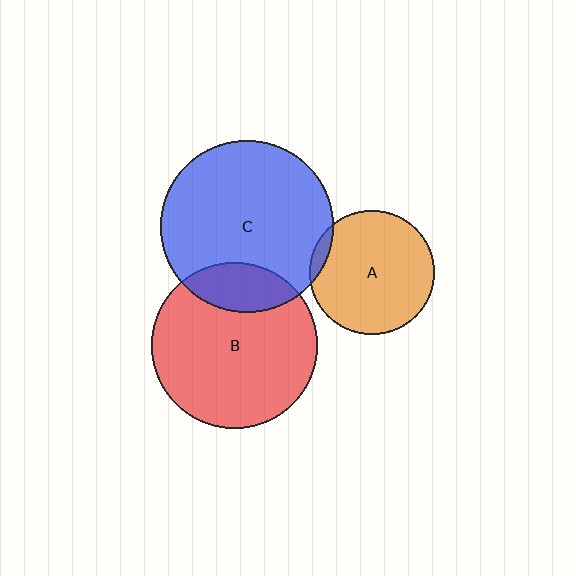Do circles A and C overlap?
Yes.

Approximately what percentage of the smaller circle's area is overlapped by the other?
Approximately 5%.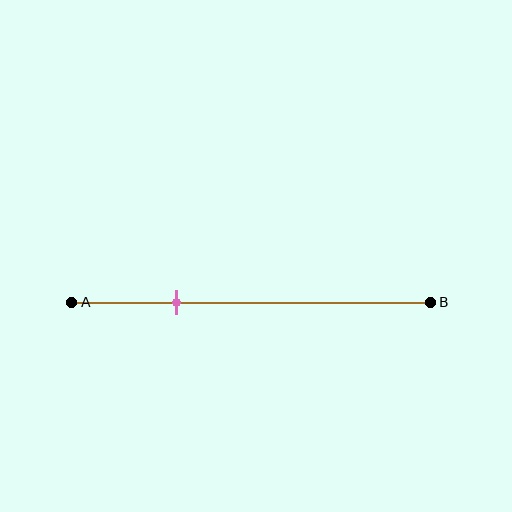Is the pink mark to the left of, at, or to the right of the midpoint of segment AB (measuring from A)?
The pink mark is to the left of the midpoint of segment AB.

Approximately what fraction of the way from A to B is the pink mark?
The pink mark is approximately 30% of the way from A to B.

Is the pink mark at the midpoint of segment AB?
No, the mark is at about 30% from A, not at the 50% midpoint.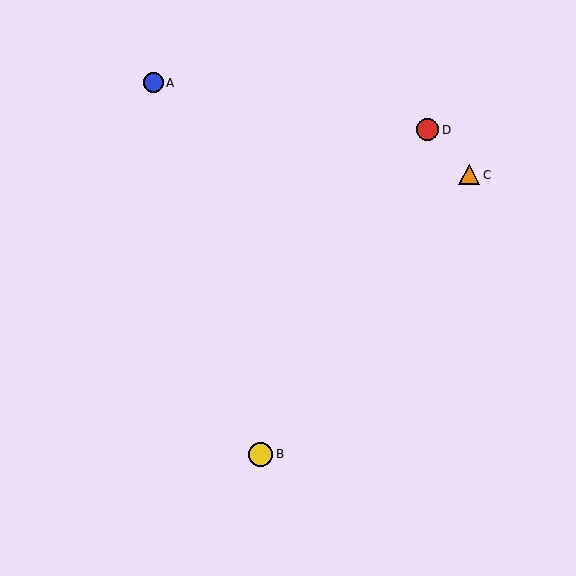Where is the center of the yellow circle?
The center of the yellow circle is at (261, 454).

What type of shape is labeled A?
Shape A is a blue circle.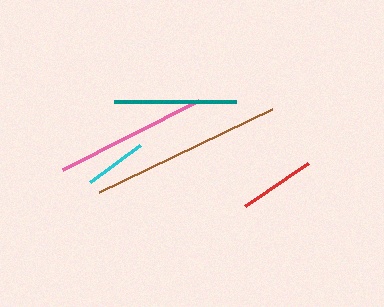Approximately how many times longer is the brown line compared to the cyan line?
The brown line is approximately 3.1 times the length of the cyan line.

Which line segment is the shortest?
The cyan line is the shortest at approximately 62 pixels.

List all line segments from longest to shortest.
From longest to shortest: brown, pink, teal, red, cyan.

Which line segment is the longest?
The brown line is the longest at approximately 192 pixels.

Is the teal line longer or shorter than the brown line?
The brown line is longer than the teal line.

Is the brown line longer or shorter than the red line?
The brown line is longer than the red line.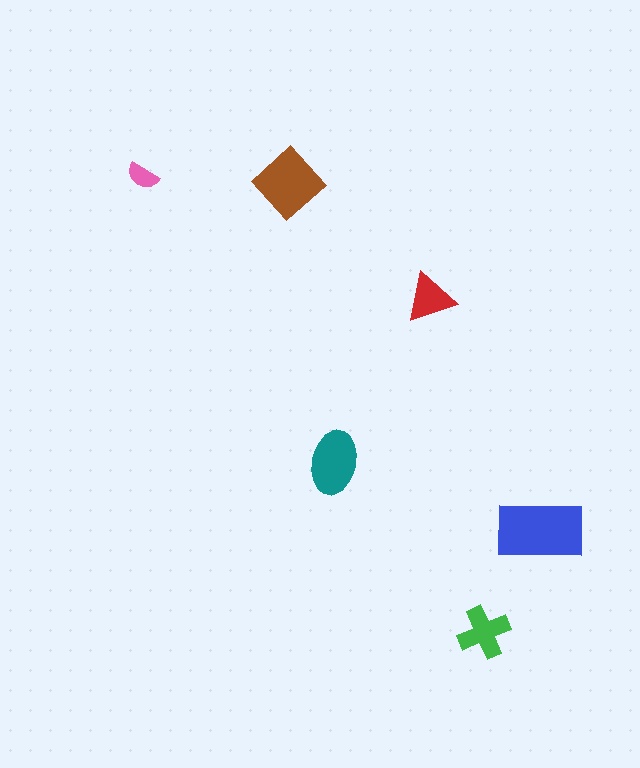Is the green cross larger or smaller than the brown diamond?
Smaller.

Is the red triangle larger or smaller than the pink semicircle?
Larger.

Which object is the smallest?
The pink semicircle.